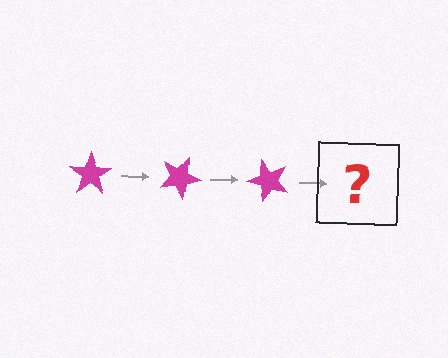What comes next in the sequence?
The next element should be a magenta star rotated 75 degrees.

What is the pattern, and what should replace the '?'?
The pattern is that the star rotates 25 degrees each step. The '?' should be a magenta star rotated 75 degrees.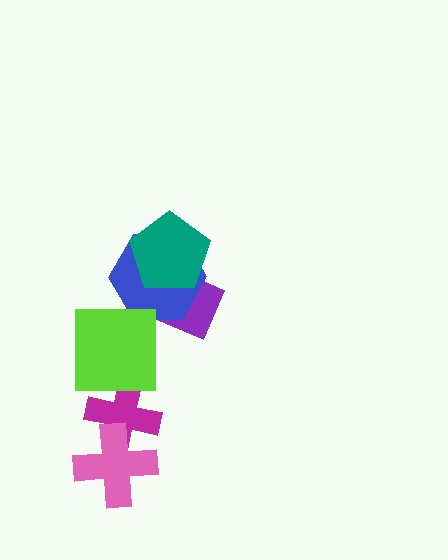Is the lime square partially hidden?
No, no other shape covers it.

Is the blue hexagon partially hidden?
Yes, it is partially covered by another shape.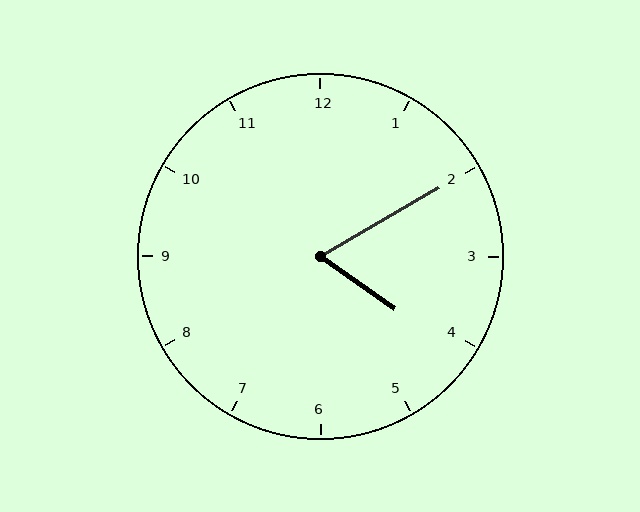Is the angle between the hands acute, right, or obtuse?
It is acute.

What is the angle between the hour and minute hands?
Approximately 65 degrees.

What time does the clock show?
4:10.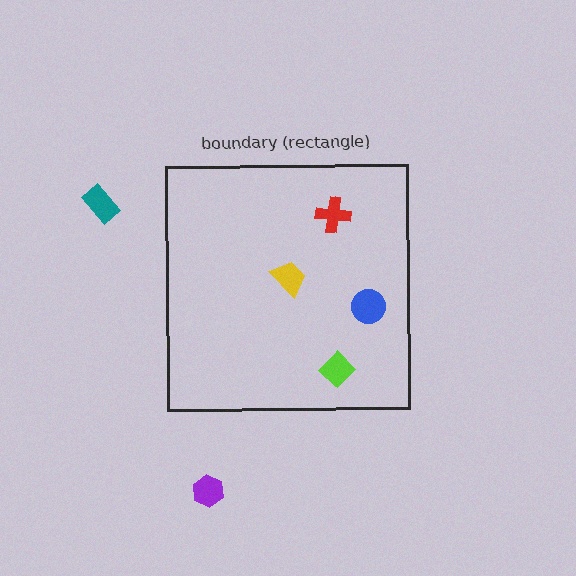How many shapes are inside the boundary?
4 inside, 2 outside.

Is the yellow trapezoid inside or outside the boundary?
Inside.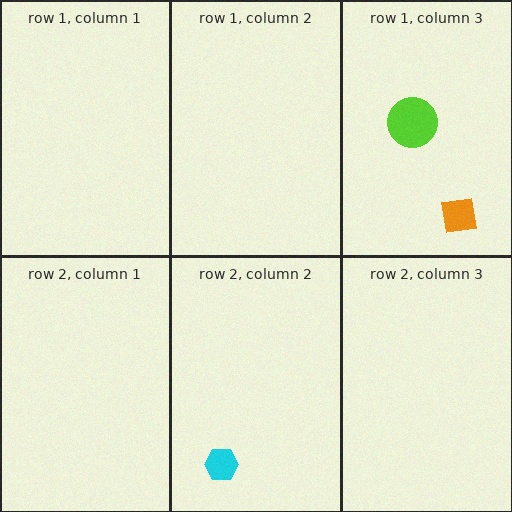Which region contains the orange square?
The row 1, column 3 region.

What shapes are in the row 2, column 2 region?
The cyan hexagon.